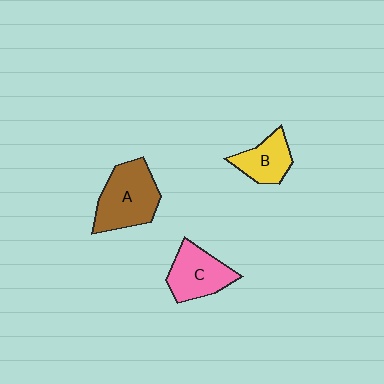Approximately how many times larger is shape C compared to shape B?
Approximately 1.3 times.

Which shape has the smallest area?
Shape B (yellow).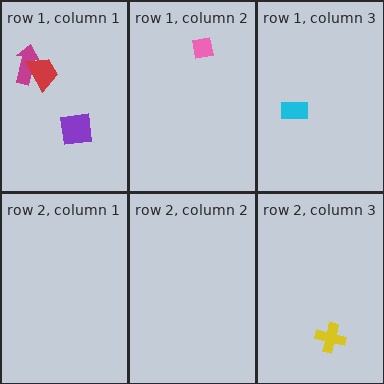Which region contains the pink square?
The row 1, column 2 region.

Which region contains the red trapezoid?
The row 1, column 1 region.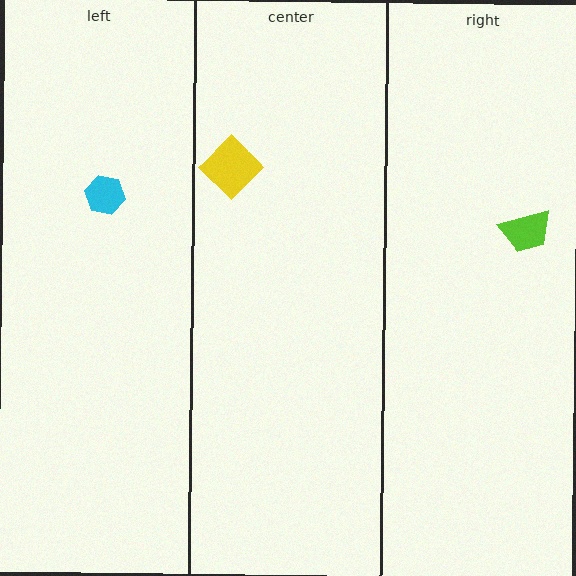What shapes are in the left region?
The cyan hexagon.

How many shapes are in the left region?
1.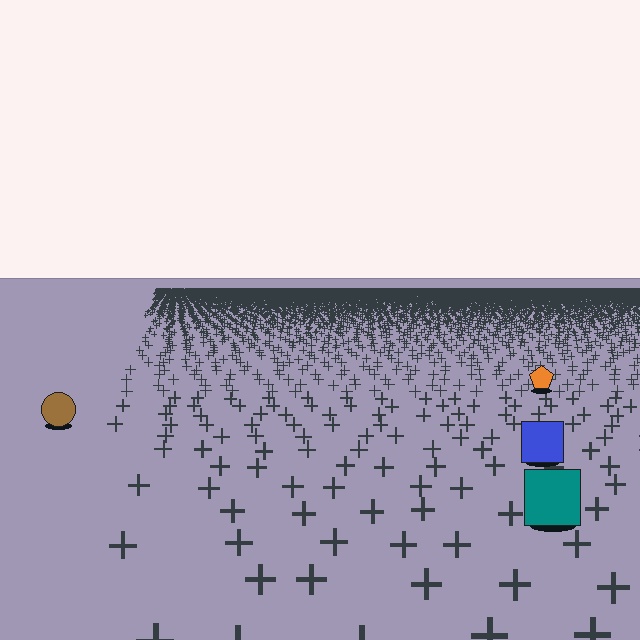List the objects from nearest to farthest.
From nearest to farthest: the teal square, the blue square, the brown circle, the orange pentagon.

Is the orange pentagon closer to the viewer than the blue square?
No. The blue square is closer — you can tell from the texture gradient: the ground texture is coarser near it.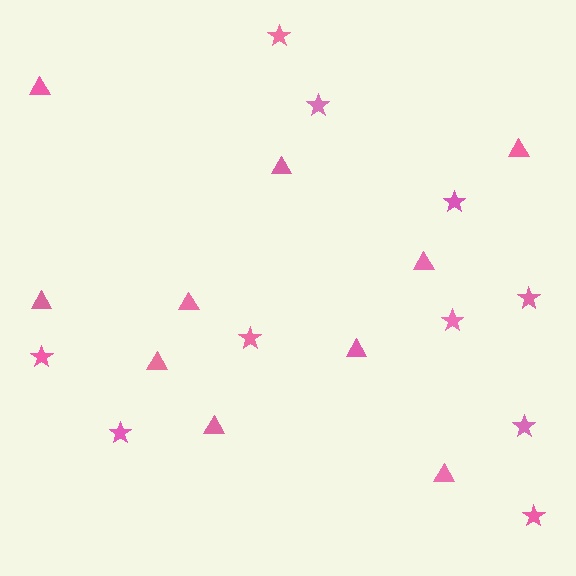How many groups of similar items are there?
There are 2 groups: one group of stars (10) and one group of triangles (10).